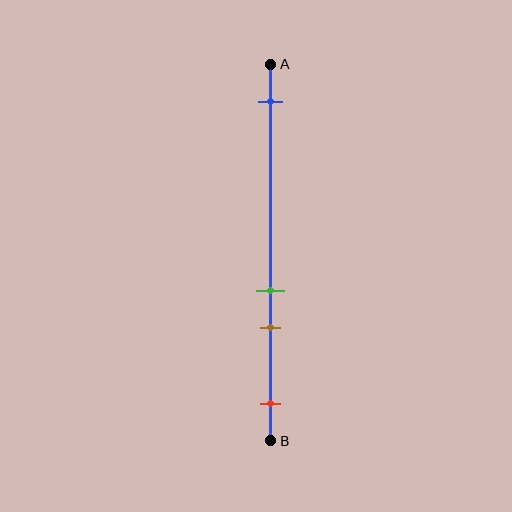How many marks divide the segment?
There are 4 marks dividing the segment.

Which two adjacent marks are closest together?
The green and brown marks are the closest adjacent pair.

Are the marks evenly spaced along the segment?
No, the marks are not evenly spaced.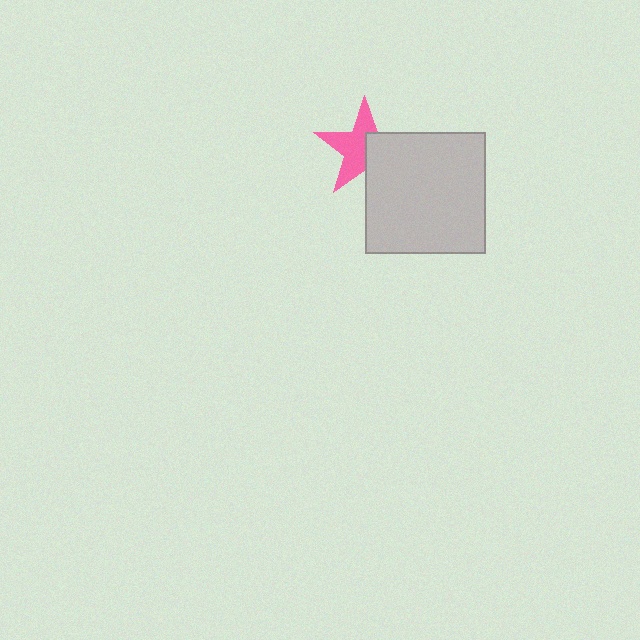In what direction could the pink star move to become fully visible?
The pink star could move toward the upper-left. That would shift it out from behind the light gray square entirely.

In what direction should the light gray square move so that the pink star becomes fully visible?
The light gray square should move toward the lower-right. That is the shortest direction to clear the overlap and leave the pink star fully visible.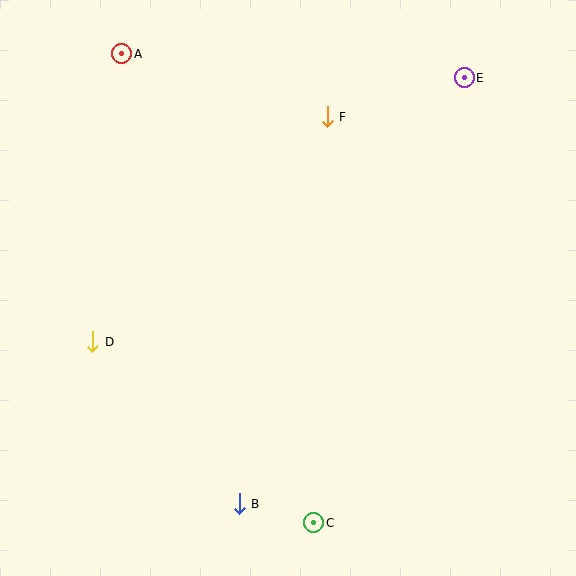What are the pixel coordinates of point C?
Point C is at (314, 523).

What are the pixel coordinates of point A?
Point A is at (122, 54).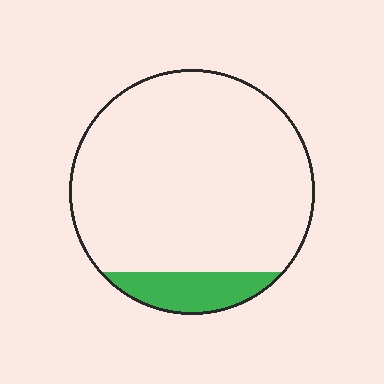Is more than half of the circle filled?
No.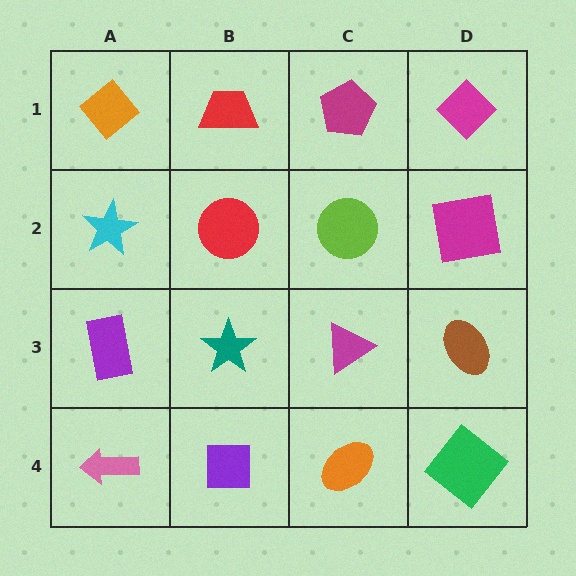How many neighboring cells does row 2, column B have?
4.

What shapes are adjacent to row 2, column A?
An orange diamond (row 1, column A), a purple rectangle (row 3, column A), a red circle (row 2, column B).